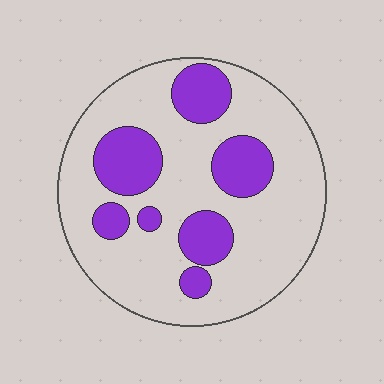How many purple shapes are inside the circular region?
7.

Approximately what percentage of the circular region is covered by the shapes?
Approximately 25%.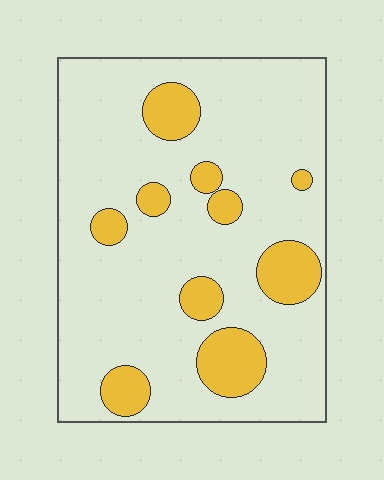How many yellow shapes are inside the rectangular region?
10.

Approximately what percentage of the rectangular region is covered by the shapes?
Approximately 20%.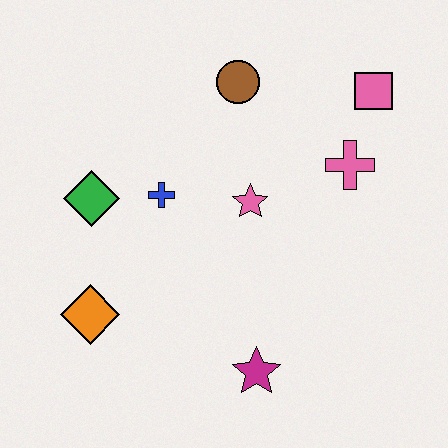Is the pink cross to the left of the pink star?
No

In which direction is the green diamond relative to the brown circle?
The green diamond is to the left of the brown circle.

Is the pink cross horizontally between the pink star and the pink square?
Yes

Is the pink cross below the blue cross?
No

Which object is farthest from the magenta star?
The pink square is farthest from the magenta star.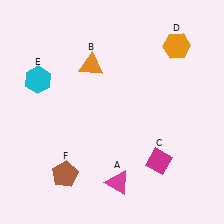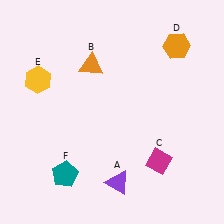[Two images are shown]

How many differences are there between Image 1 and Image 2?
There are 3 differences between the two images.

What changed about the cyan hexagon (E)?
In Image 1, E is cyan. In Image 2, it changed to yellow.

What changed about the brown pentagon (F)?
In Image 1, F is brown. In Image 2, it changed to teal.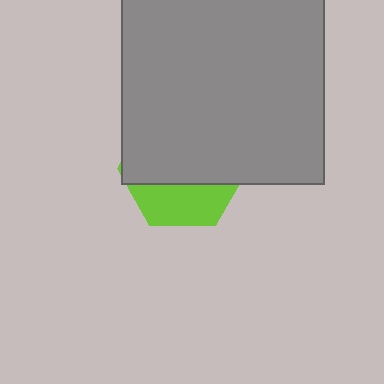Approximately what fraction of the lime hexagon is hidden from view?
Roughly 68% of the lime hexagon is hidden behind the gray square.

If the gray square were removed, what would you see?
You would see the complete lime hexagon.